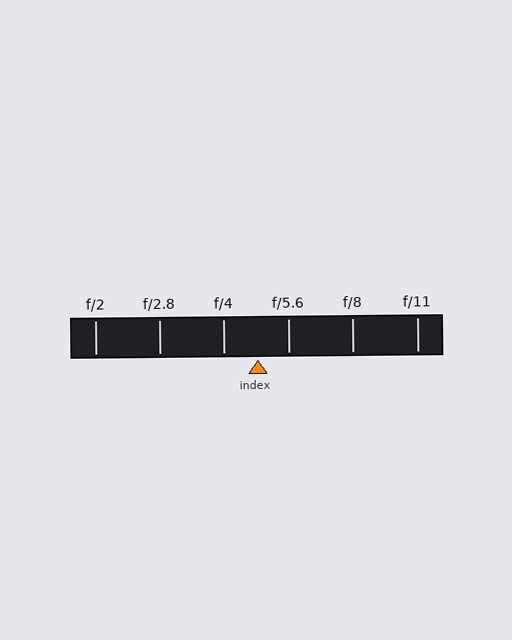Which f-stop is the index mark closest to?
The index mark is closest to f/5.6.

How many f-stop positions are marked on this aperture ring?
There are 6 f-stop positions marked.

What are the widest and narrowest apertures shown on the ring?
The widest aperture shown is f/2 and the narrowest is f/11.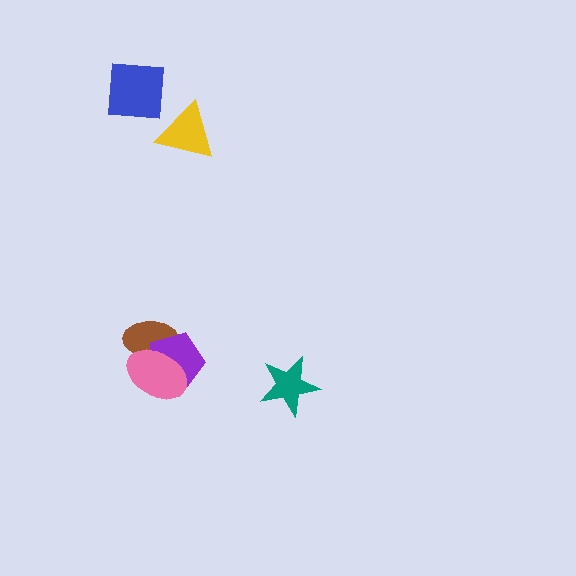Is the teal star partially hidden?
No, no other shape covers it.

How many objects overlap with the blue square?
0 objects overlap with the blue square.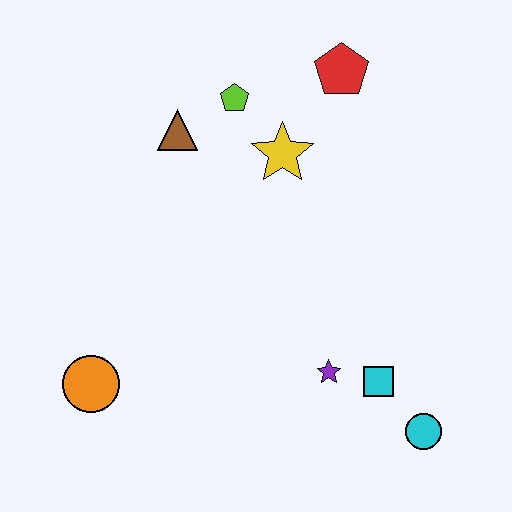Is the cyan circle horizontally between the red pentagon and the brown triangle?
No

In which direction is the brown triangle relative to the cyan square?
The brown triangle is above the cyan square.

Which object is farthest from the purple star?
The red pentagon is farthest from the purple star.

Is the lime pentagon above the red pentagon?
No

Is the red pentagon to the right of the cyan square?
No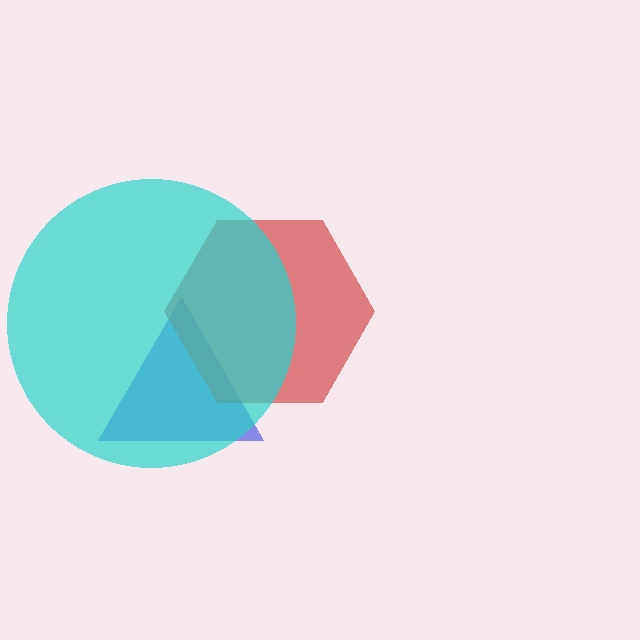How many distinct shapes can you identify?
There are 3 distinct shapes: a blue triangle, a red hexagon, a cyan circle.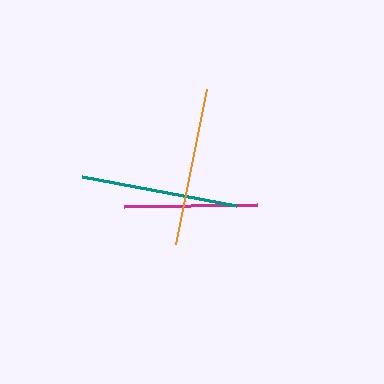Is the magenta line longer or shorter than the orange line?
The orange line is longer than the magenta line.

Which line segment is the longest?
The orange line is the longest at approximately 158 pixels.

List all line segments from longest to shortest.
From longest to shortest: orange, teal, magenta.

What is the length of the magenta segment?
The magenta segment is approximately 134 pixels long.